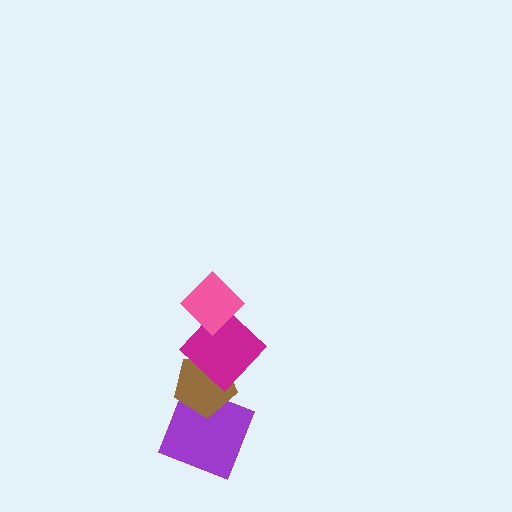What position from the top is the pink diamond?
The pink diamond is 1st from the top.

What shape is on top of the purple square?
The brown pentagon is on top of the purple square.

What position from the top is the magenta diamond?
The magenta diamond is 2nd from the top.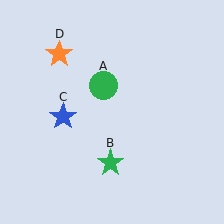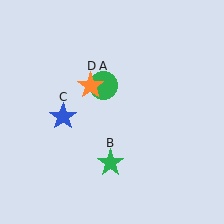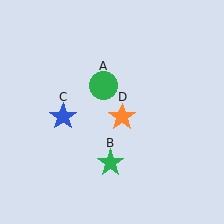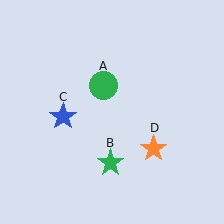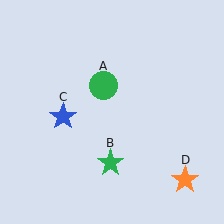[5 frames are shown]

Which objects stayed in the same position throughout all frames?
Green circle (object A) and green star (object B) and blue star (object C) remained stationary.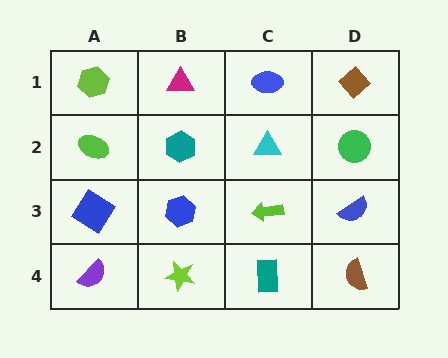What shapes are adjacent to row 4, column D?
A blue semicircle (row 3, column D), a teal rectangle (row 4, column C).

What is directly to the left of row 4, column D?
A teal rectangle.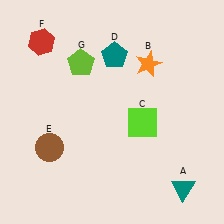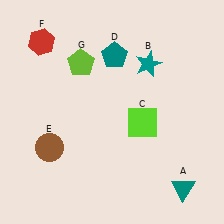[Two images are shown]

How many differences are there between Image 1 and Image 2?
There is 1 difference between the two images.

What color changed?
The star (B) changed from orange in Image 1 to teal in Image 2.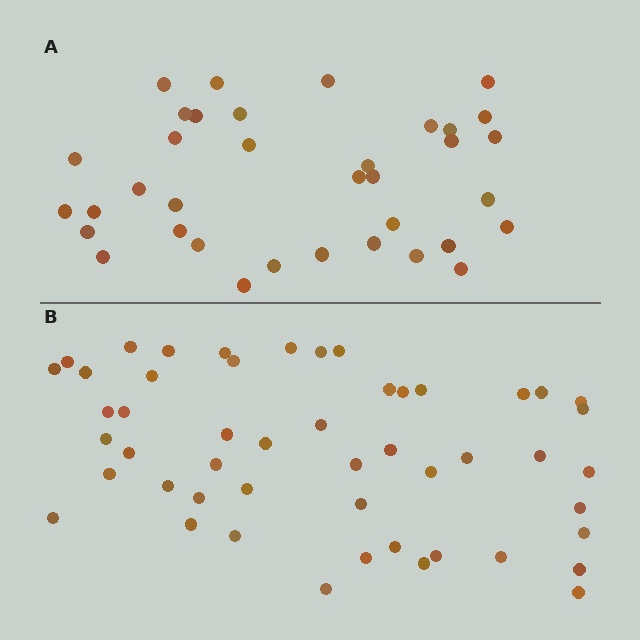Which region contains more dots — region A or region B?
Region B (the bottom region) has more dots.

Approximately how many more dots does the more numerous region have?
Region B has approximately 15 more dots than region A.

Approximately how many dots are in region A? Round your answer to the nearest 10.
About 40 dots. (The exact count is 36, which rounds to 40.)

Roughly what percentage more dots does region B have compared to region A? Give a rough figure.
About 40% more.